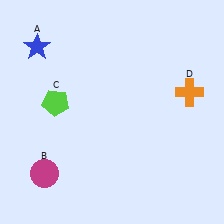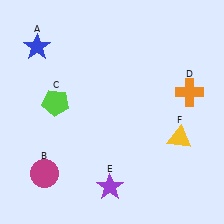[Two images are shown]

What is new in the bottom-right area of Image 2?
A yellow triangle (F) was added in the bottom-right area of Image 2.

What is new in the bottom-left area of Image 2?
A purple star (E) was added in the bottom-left area of Image 2.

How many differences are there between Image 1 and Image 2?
There are 2 differences between the two images.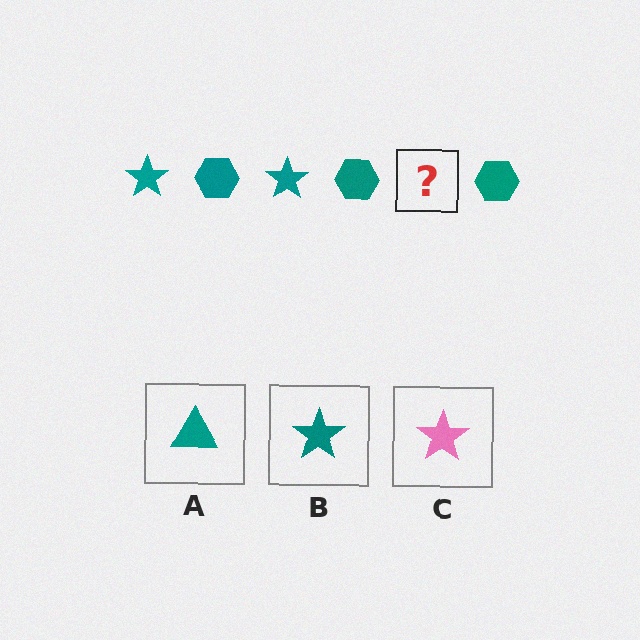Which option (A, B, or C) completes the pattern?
B.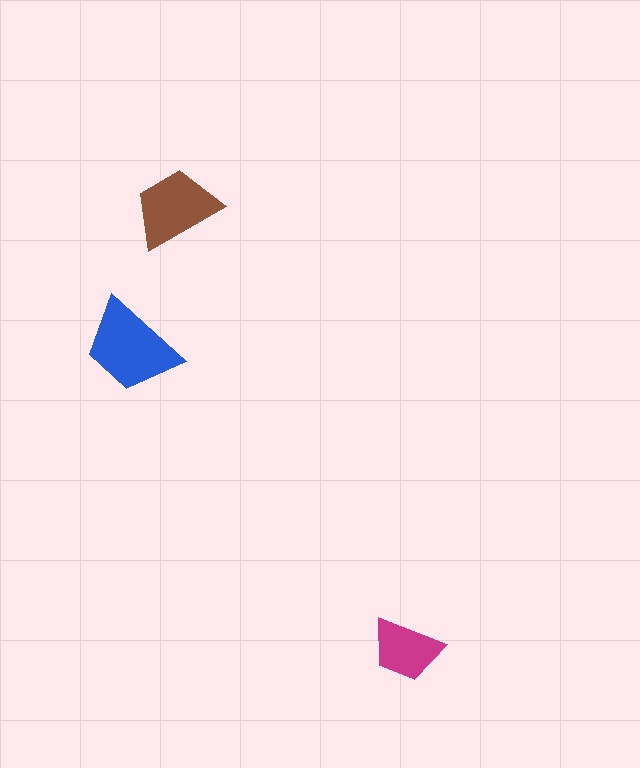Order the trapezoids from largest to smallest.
the blue one, the brown one, the magenta one.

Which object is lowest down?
The magenta trapezoid is bottommost.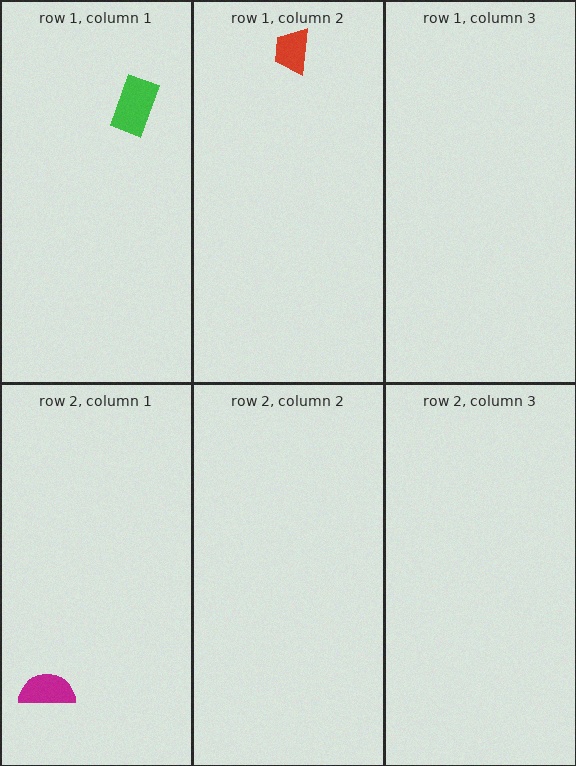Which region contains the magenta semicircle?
The row 2, column 1 region.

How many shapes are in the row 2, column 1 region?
1.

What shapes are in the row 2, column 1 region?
The magenta semicircle.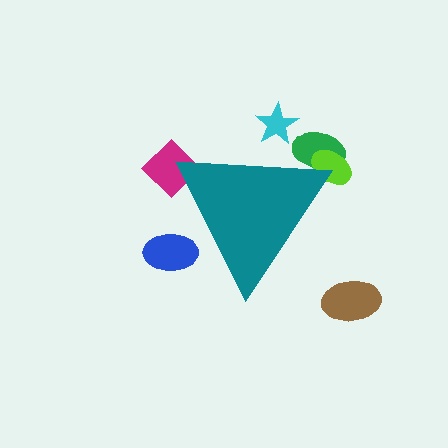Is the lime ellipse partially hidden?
Yes, the lime ellipse is partially hidden behind the teal triangle.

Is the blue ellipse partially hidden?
Yes, the blue ellipse is partially hidden behind the teal triangle.